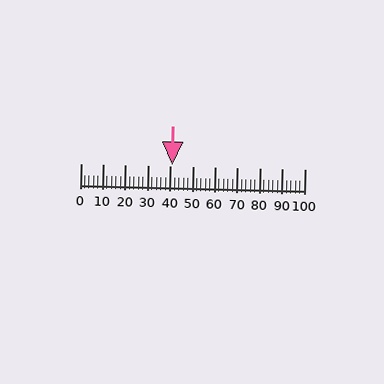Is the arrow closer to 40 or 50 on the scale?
The arrow is closer to 40.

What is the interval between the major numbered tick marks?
The major tick marks are spaced 10 units apart.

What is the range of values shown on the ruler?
The ruler shows values from 0 to 100.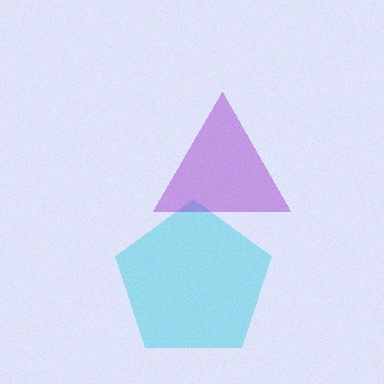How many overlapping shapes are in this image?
There are 2 overlapping shapes in the image.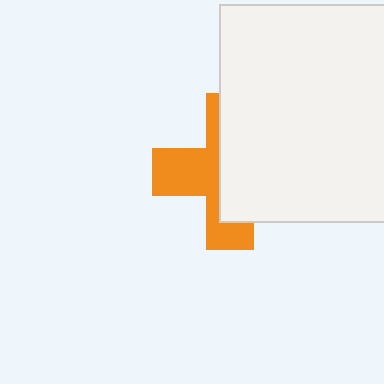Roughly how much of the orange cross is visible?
A small part of it is visible (roughly 44%).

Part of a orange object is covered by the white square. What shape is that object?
It is a cross.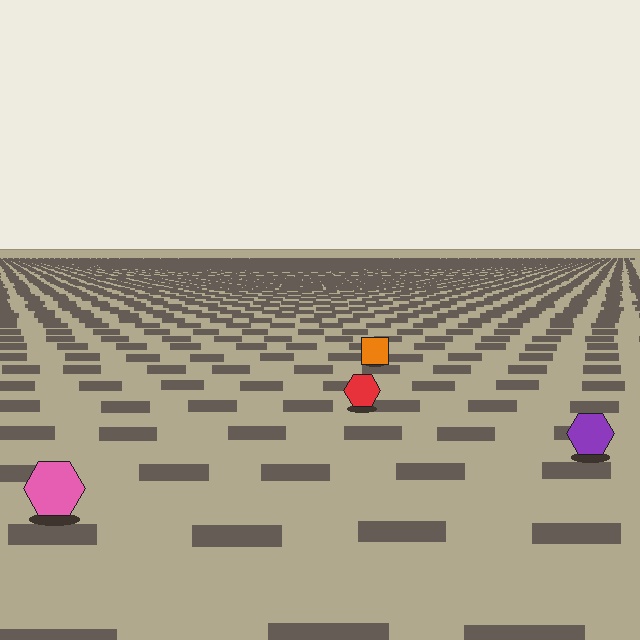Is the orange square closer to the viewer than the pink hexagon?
No. The pink hexagon is closer — you can tell from the texture gradient: the ground texture is coarser near it.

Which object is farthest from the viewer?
The orange square is farthest from the viewer. It appears smaller and the ground texture around it is denser.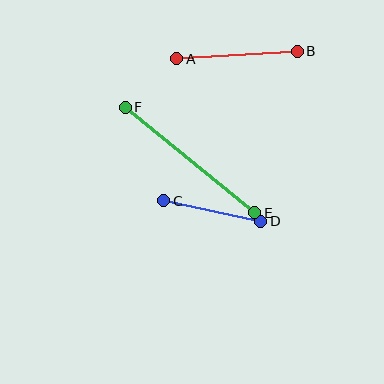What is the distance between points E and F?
The distance is approximately 167 pixels.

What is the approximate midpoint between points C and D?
The midpoint is at approximately (212, 211) pixels.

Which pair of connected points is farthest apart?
Points E and F are farthest apart.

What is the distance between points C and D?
The distance is approximately 99 pixels.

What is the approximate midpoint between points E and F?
The midpoint is at approximately (190, 160) pixels.